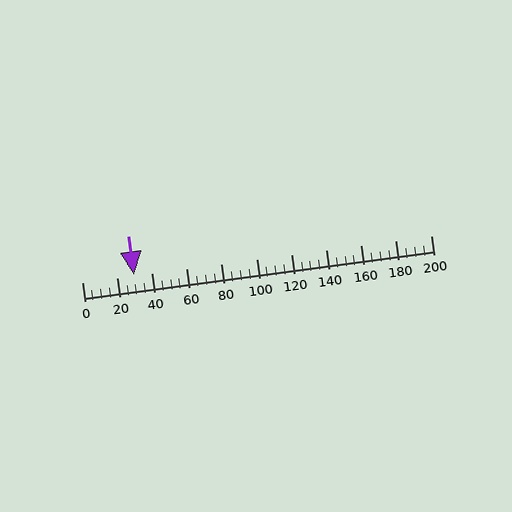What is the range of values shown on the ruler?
The ruler shows values from 0 to 200.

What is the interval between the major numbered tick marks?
The major tick marks are spaced 20 units apart.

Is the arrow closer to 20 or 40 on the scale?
The arrow is closer to 40.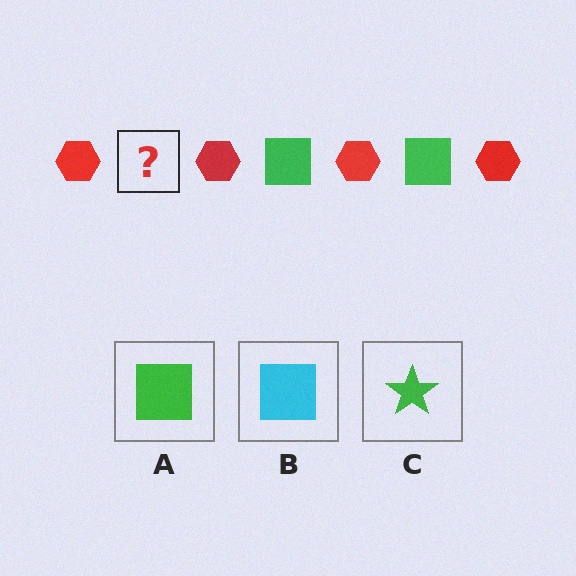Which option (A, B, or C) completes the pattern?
A.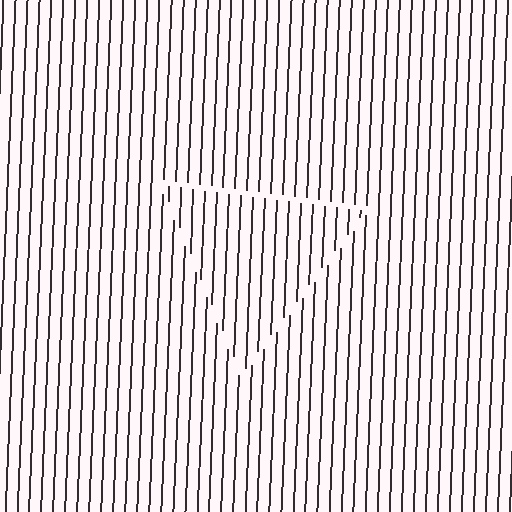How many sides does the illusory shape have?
3 sides — the line-ends trace a triangle.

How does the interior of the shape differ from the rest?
The interior of the shape contains the same grating, shifted by half a period — the contour is defined by the phase discontinuity where line-ends from the inner and outer gratings abut.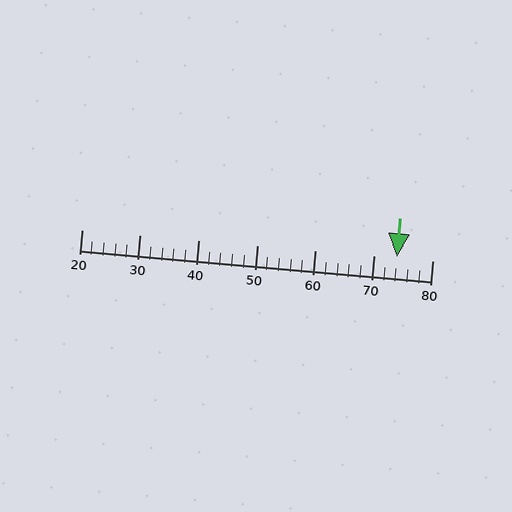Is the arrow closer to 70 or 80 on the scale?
The arrow is closer to 70.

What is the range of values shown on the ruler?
The ruler shows values from 20 to 80.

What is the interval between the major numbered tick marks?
The major tick marks are spaced 10 units apart.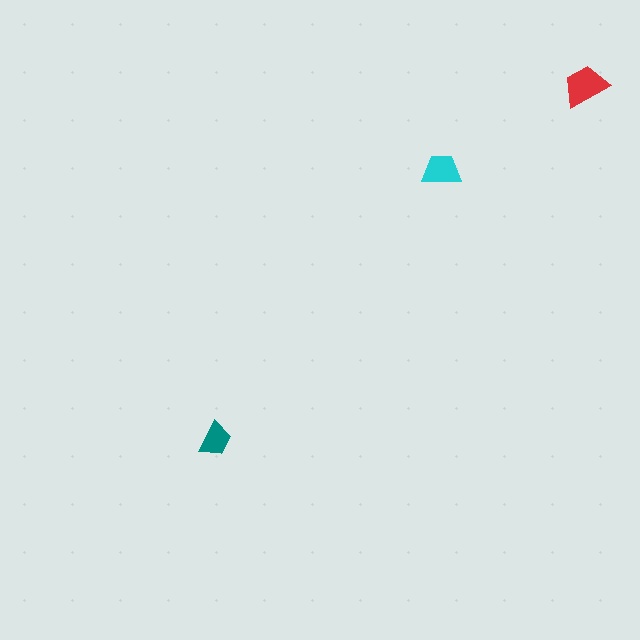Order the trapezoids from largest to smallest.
the red one, the cyan one, the teal one.